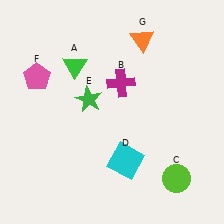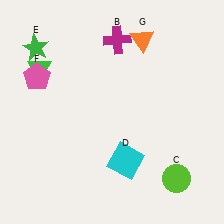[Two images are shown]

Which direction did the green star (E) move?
The green star (E) moved left.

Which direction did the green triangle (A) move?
The green triangle (A) moved left.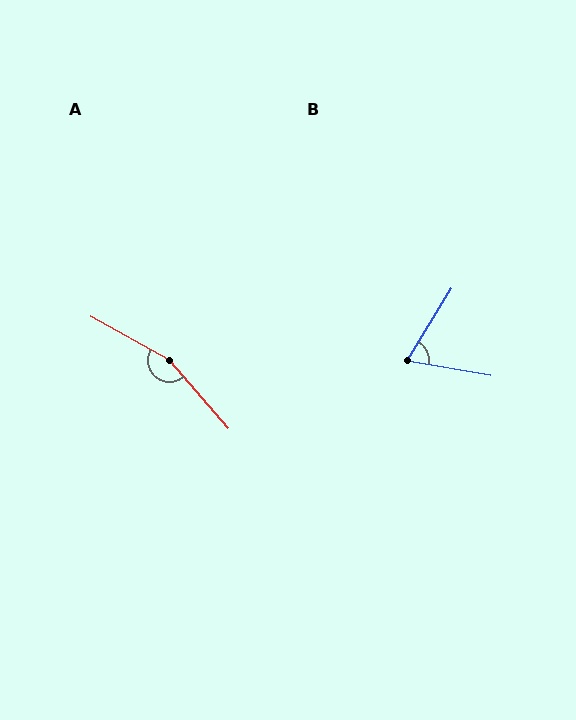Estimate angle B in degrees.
Approximately 69 degrees.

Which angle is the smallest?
B, at approximately 69 degrees.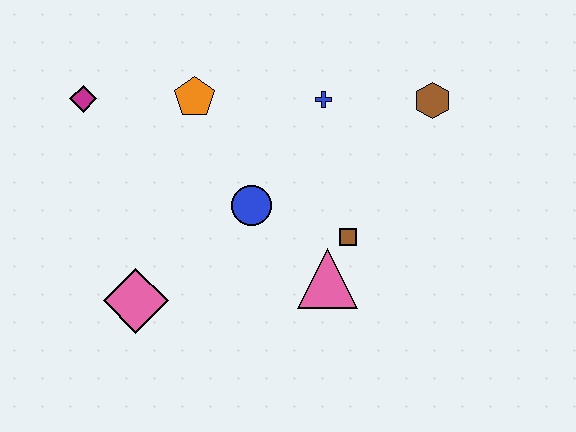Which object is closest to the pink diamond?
The blue circle is closest to the pink diamond.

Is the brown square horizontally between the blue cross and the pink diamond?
No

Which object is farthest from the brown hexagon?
The pink diamond is farthest from the brown hexagon.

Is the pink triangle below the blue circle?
Yes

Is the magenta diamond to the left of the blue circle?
Yes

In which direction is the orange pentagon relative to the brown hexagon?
The orange pentagon is to the left of the brown hexagon.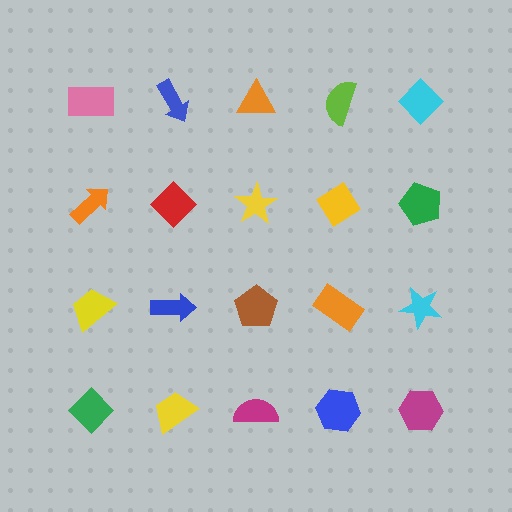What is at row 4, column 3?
A magenta semicircle.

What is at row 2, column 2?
A red diamond.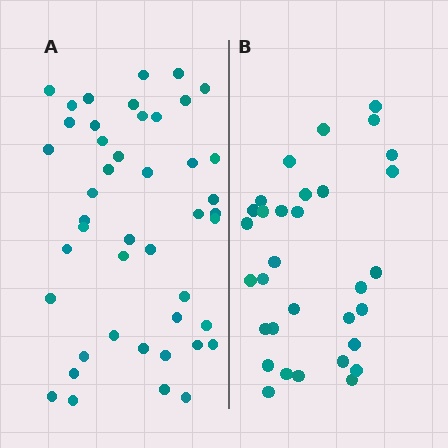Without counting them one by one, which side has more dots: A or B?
Region A (the left region) has more dots.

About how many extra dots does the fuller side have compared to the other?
Region A has approximately 15 more dots than region B.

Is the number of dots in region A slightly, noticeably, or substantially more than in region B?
Region A has noticeably more, but not dramatically so. The ratio is roughly 1.4 to 1.